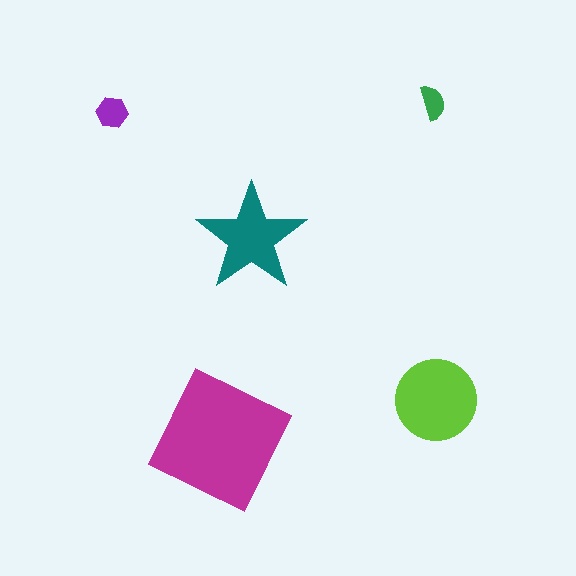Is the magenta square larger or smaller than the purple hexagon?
Larger.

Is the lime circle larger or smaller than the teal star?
Larger.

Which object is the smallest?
The green semicircle.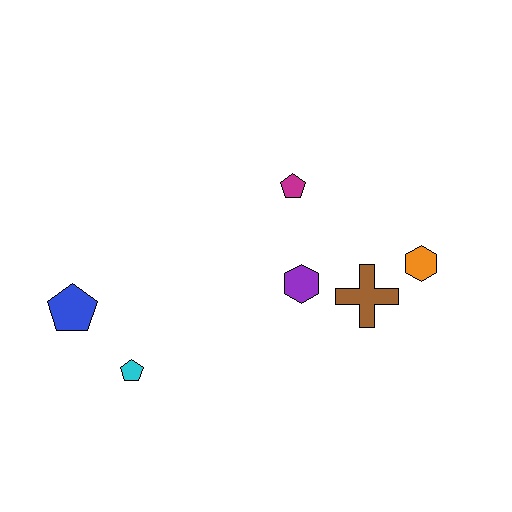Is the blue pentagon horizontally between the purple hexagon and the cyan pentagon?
No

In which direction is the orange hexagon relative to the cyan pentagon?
The orange hexagon is to the right of the cyan pentagon.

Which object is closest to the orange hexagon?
The brown cross is closest to the orange hexagon.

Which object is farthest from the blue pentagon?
The orange hexagon is farthest from the blue pentagon.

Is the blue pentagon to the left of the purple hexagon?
Yes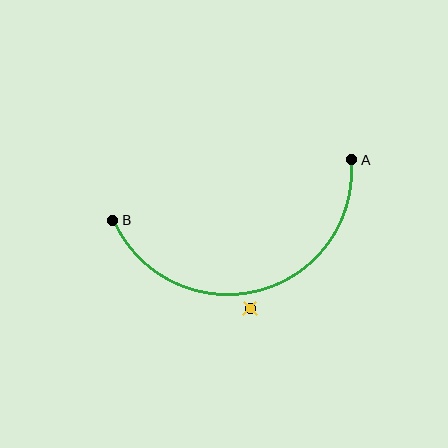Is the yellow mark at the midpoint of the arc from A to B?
No — the yellow mark does not lie on the arc at all. It sits slightly outside the curve.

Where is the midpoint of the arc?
The arc midpoint is the point on the curve farthest from the straight line joining A and B. It sits below that line.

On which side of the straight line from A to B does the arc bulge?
The arc bulges below the straight line connecting A and B.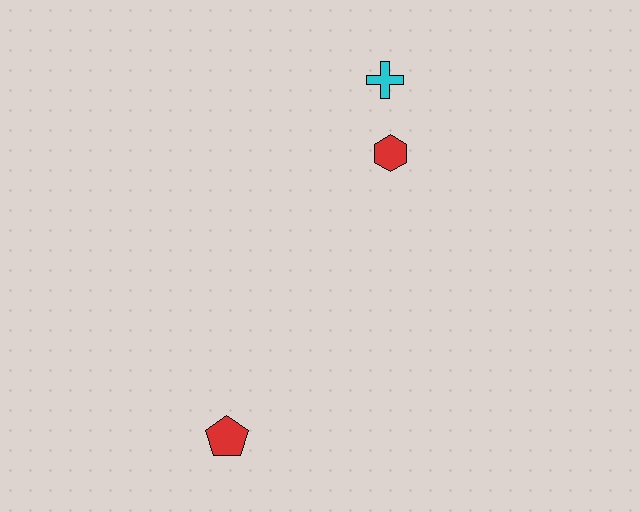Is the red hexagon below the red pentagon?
No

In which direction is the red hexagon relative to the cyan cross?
The red hexagon is below the cyan cross.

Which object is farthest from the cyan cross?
The red pentagon is farthest from the cyan cross.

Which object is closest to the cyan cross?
The red hexagon is closest to the cyan cross.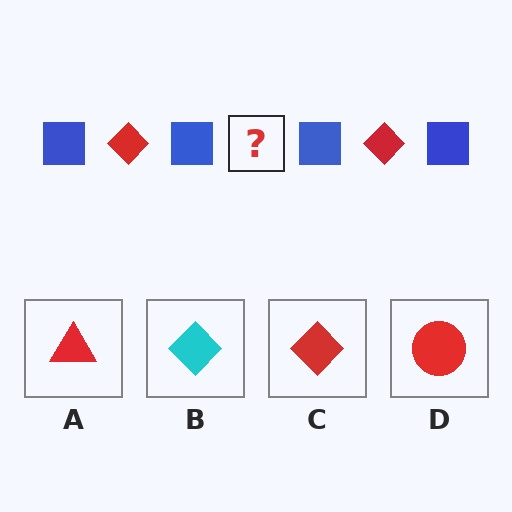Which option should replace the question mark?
Option C.